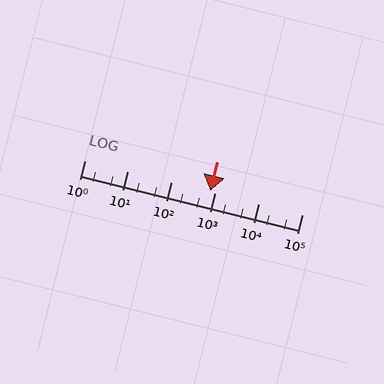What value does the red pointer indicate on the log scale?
The pointer indicates approximately 760.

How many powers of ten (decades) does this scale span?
The scale spans 5 decades, from 1 to 100000.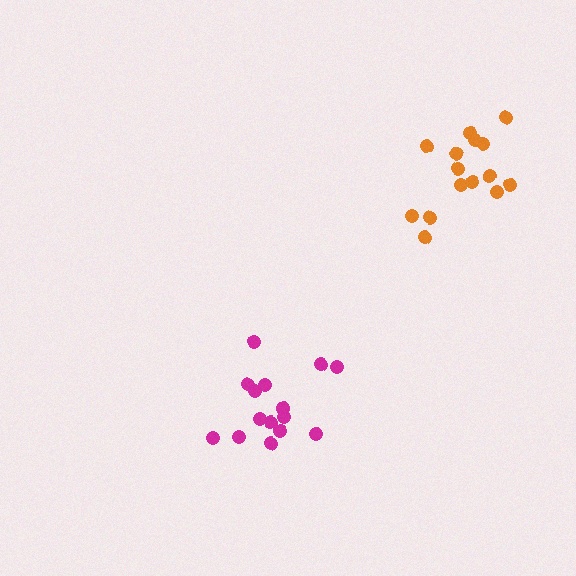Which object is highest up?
The orange cluster is topmost.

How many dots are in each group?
Group 1: 15 dots, Group 2: 15 dots (30 total).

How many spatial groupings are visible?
There are 2 spatial groupings.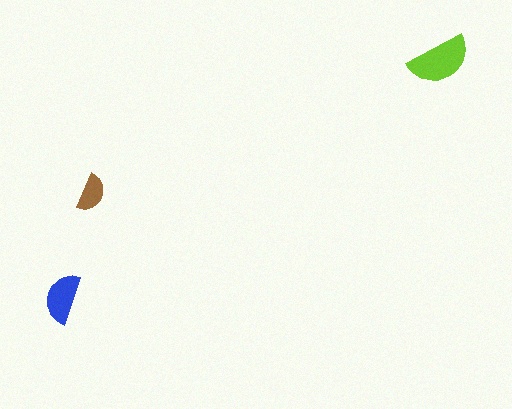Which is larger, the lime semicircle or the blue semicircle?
The lime one.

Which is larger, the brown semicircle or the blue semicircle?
The blue one.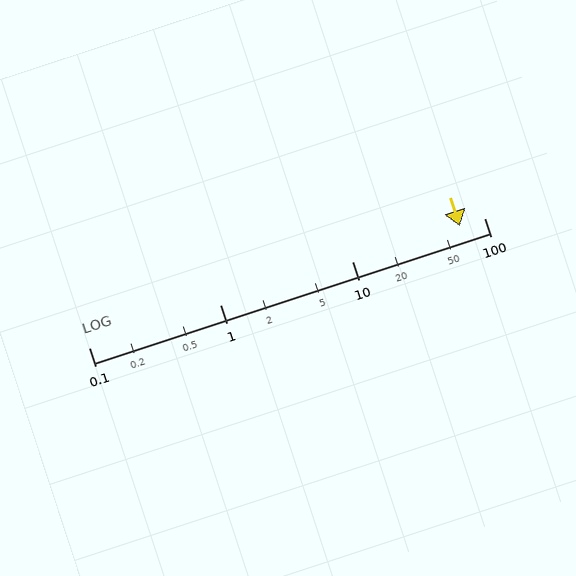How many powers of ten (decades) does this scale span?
The scale spans 3 decades, from 0.1 to 100.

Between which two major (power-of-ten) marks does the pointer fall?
The pointer is between 10 and 100.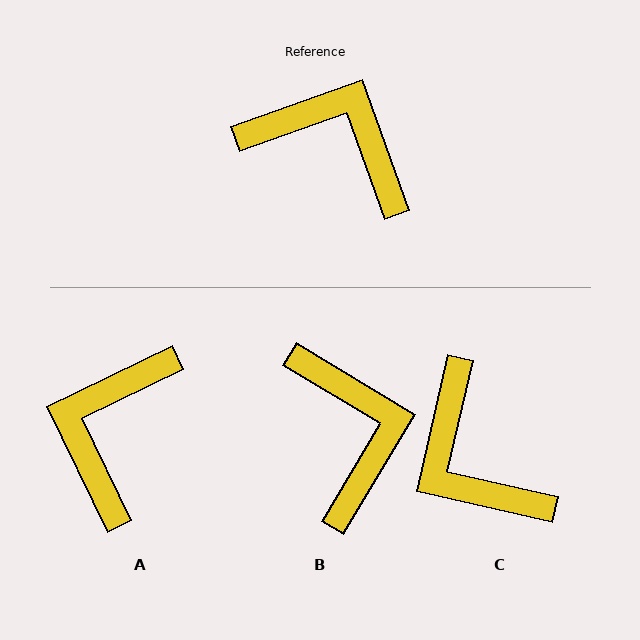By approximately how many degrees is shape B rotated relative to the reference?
Approximately 51 degrees clockwise.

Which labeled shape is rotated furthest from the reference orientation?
C, about 147 degrees away.